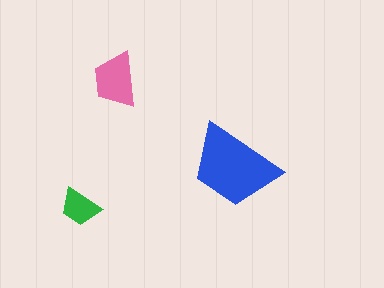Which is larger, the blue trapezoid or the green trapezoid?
The blue one.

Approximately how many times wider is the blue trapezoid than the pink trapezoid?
About 1.5 times wider.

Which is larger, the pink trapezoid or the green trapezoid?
The pink one.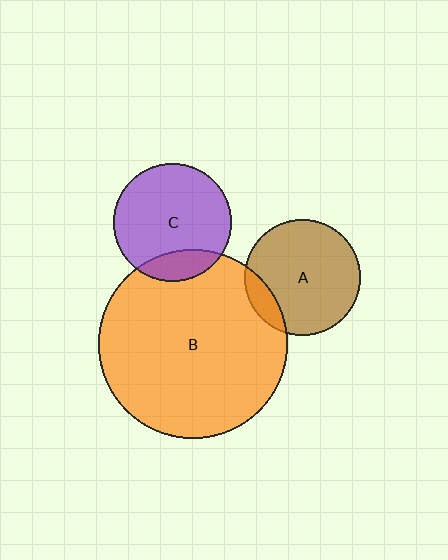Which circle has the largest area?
Circle B (orange).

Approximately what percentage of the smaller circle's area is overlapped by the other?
Approximately 15%.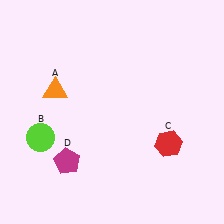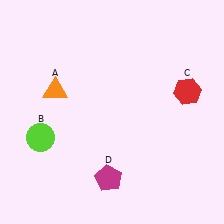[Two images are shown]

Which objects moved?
The objects that moved are: the red hexagon (C), the magenta pentagon (D).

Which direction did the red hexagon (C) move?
The red hexagon (C) moved up.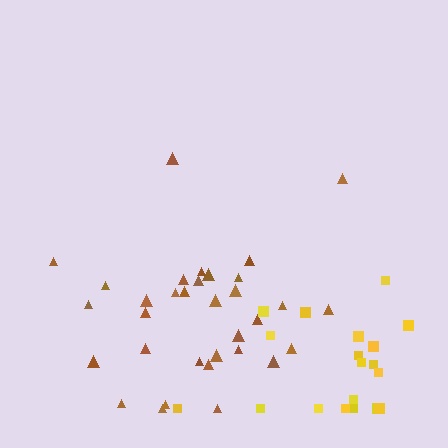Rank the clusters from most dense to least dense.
brown, yellow.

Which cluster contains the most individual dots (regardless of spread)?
Brown (33).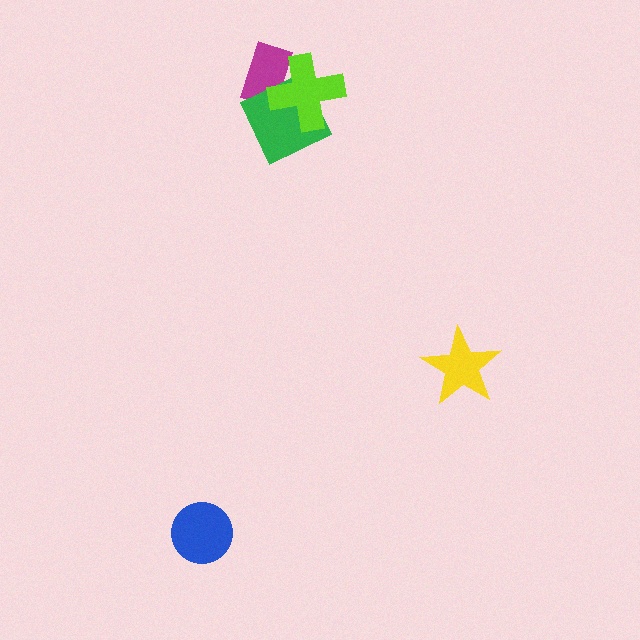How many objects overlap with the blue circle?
0 objects overlap with the blue circle.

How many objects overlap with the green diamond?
2 objects overlap with the green diamond.